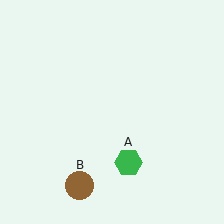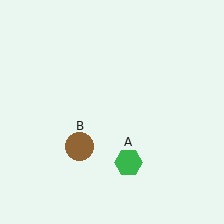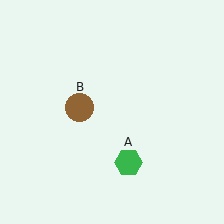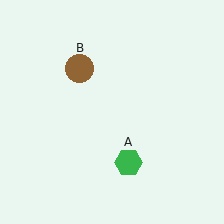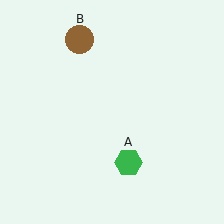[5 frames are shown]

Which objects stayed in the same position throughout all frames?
Green hexagon (object A) remained stationary.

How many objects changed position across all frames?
1 object changed position: brown circle (object B).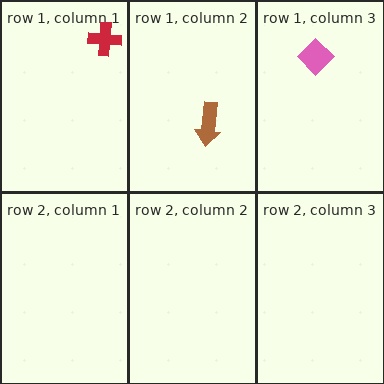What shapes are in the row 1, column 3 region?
The pink diamond.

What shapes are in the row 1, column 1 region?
The red cross.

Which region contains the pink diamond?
The row 1, column 3 region.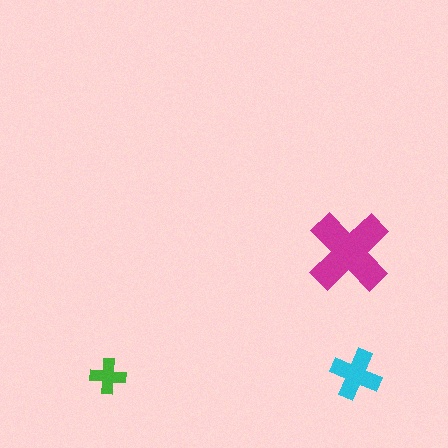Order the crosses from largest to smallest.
the magenta one, the cyan one, the green one.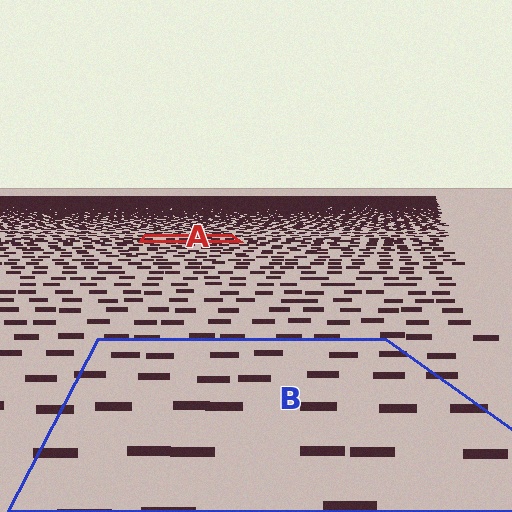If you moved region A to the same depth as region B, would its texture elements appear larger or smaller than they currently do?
They would appear larger. At a closer depth, the same texture elements are projected at a bigger on-screen size.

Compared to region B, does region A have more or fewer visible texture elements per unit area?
Region A has more texture elements per unit area — they are packed more densely because it is farther away.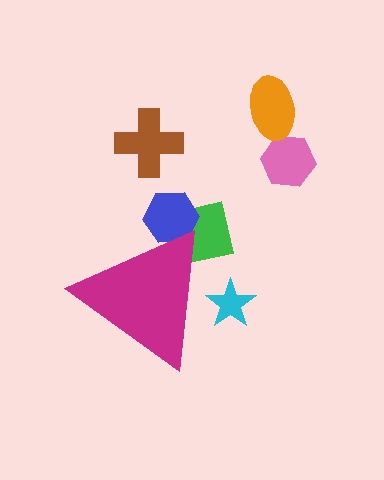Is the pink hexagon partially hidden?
No, the pink hexagon is fully visible.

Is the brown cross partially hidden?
No, the brown cross is fully visible.